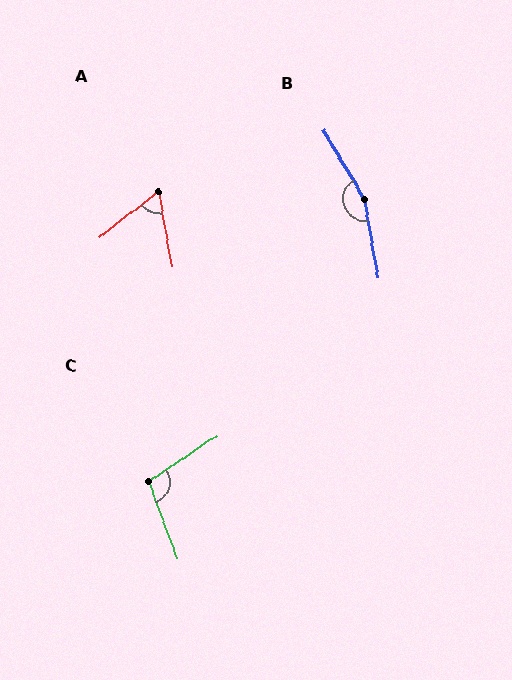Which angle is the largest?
B, at approximately 159 degrees.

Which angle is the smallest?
A, at approximately 62 degrees.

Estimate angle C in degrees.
Approximately 103 degrees.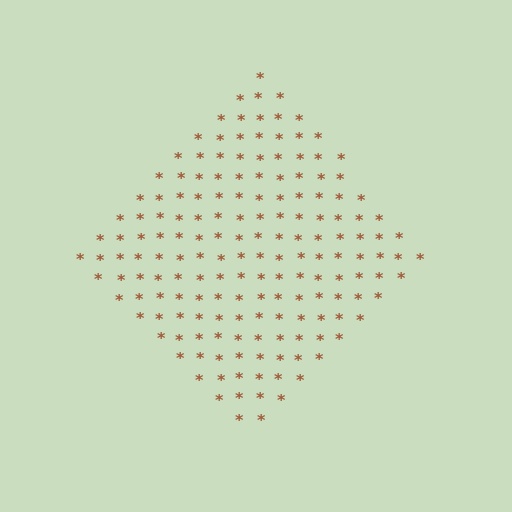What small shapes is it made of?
It is made of small asterisks.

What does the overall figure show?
The overall figure shows a diamond.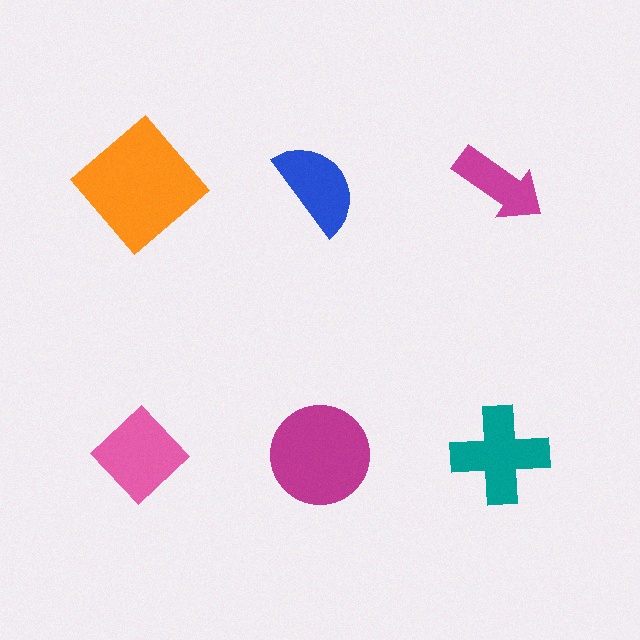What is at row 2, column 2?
A magenta circle.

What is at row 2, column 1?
A pink diamond.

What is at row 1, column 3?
A magenta arrow.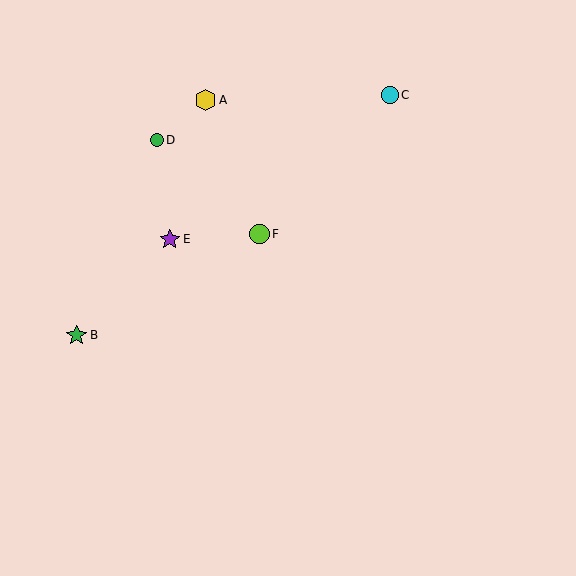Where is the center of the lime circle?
The center of the lime circle is at (259, 234).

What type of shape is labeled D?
Shape D is a green circle.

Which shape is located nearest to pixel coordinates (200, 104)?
The yellow hexagon (labeled A) at (205, 100) is nearest to that location.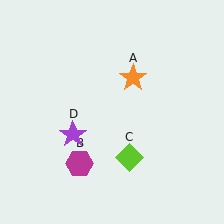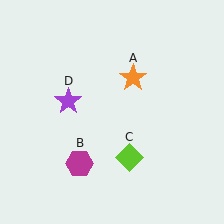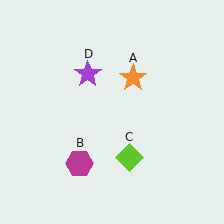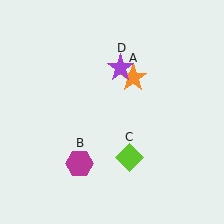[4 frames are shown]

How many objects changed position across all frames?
1 object changed position: purple star (object D).